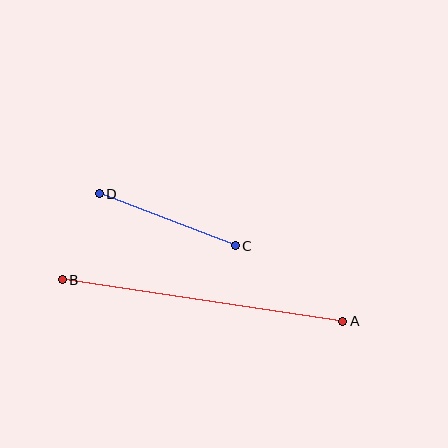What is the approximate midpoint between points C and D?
The midpoint is at approximately (167, 220) pixels.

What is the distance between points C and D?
The distance is approximately 146 pixels.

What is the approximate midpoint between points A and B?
The midpoint is at approximately (203, 301) pixels.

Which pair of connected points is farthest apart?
Points A and B are farthest apart.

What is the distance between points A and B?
The distance is approximately 283 pixels.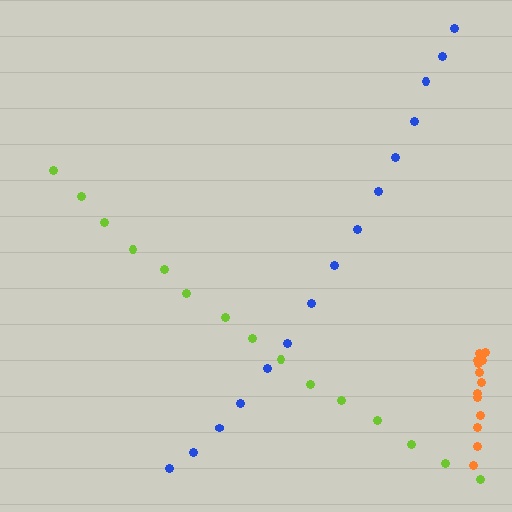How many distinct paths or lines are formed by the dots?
There are 3 distinct paths.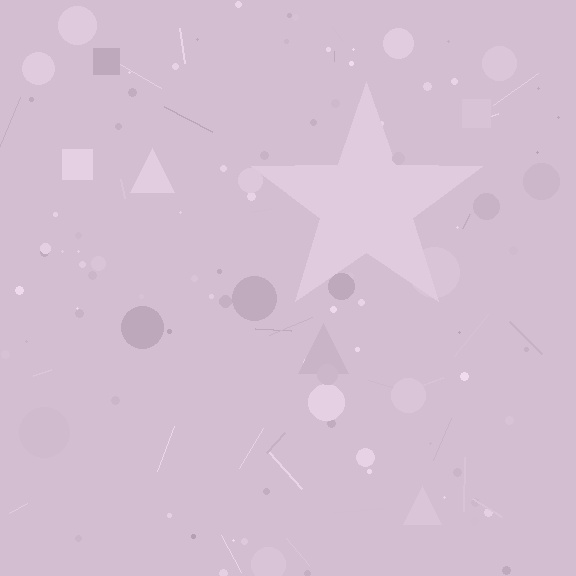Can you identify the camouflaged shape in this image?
The camouflaged shape is a star.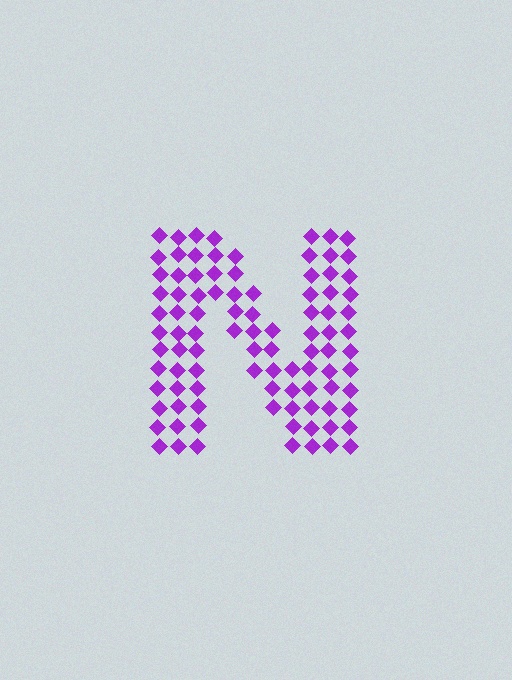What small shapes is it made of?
It is made of small diamonds.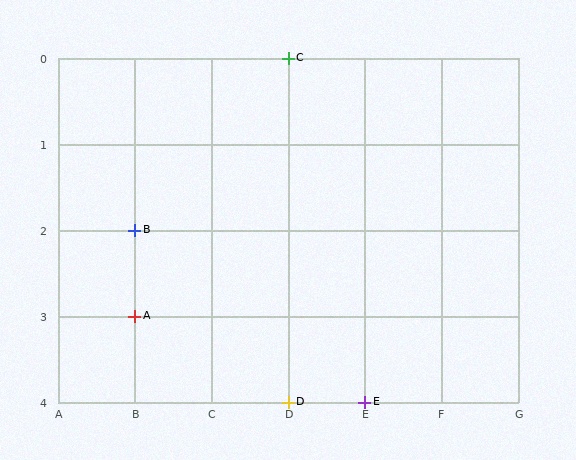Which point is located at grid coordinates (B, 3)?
Point A is at (B, 3).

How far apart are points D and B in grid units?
Points D and B are 2 columns and 2 rows apart (about 2.8 grid units diagonally).